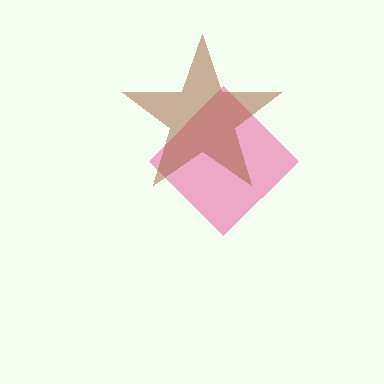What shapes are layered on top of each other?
The layered shapes are: a pink diamond, a brown star.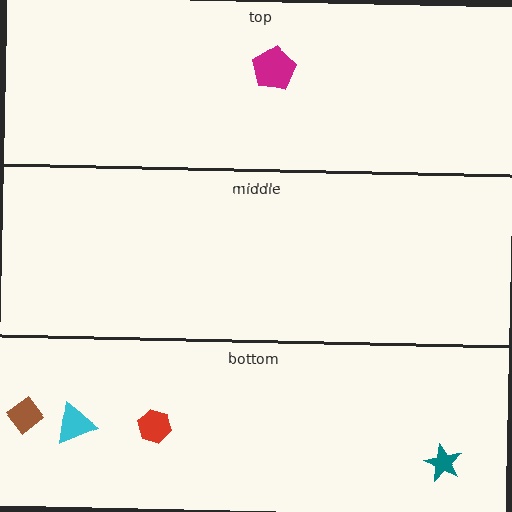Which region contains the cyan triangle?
The bottom region.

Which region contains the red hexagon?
The bottom region.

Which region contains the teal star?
The bottom region.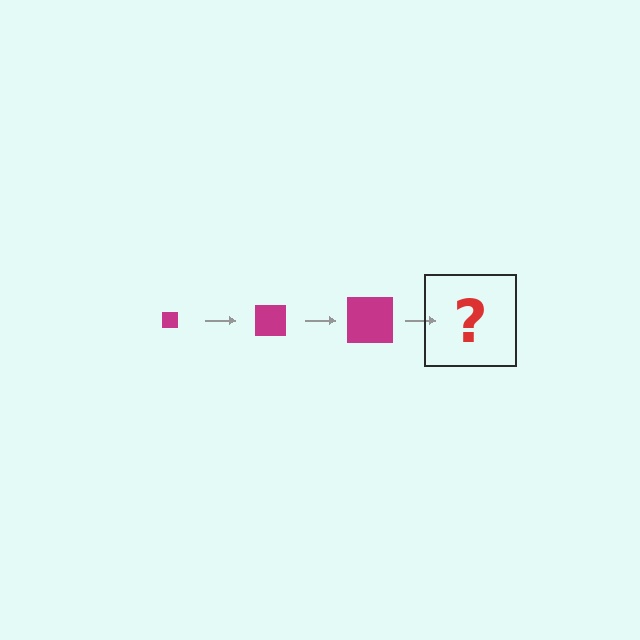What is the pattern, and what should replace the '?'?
The pattern is that the square gets progressively larger each step. The '?' should be a magenta square, larger than the previous one.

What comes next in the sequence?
The next element should be a magenta square, larger than the previous one.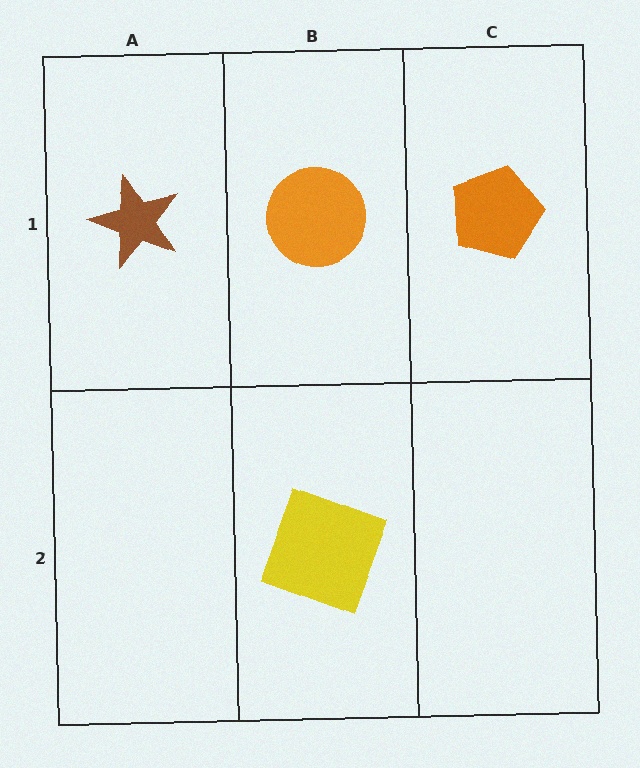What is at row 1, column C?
An orange pentagon.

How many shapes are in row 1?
3 shapes.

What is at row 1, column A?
A brown star.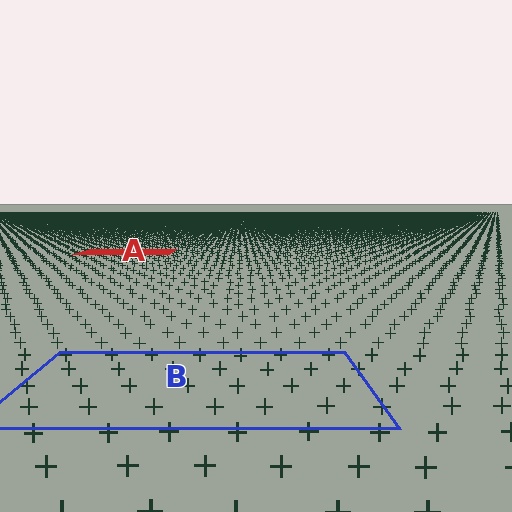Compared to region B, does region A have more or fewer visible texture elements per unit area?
Region A has more texture elements per unit area — they are packed more densely because it is farther away.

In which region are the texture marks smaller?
The texture marks are smaller in region A, because it is farther away.